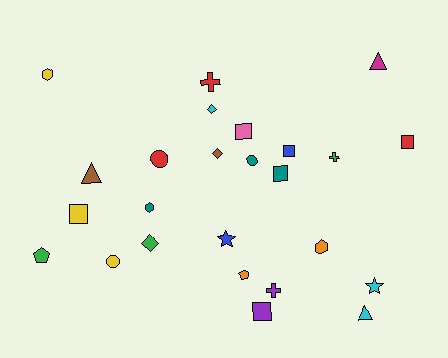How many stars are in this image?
There are 2 stars.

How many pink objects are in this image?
There is 1 pink object.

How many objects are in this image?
There are 25 objects.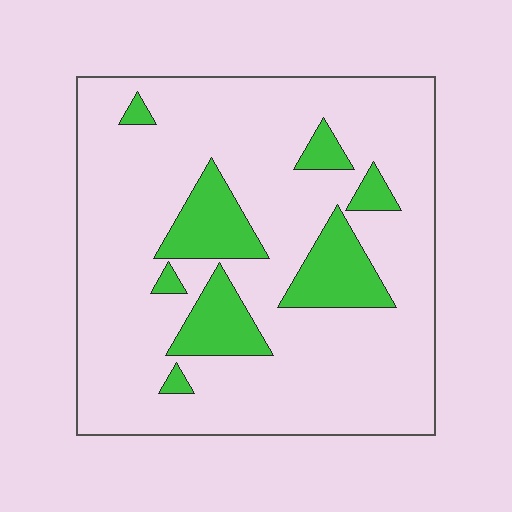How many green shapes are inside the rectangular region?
8.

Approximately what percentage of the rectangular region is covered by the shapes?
Approximately 15%.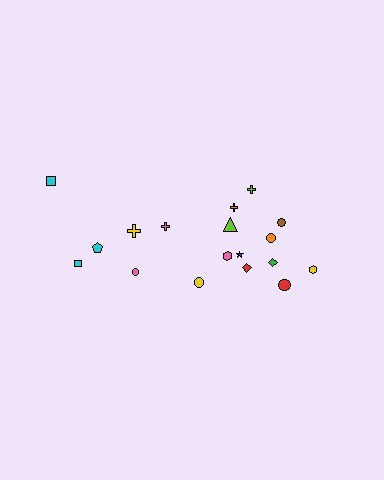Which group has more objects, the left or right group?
The right group.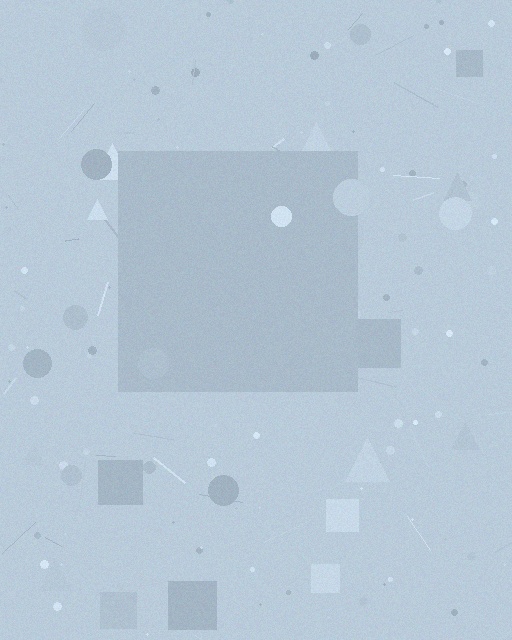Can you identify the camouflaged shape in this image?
The camouflaged shape is a square.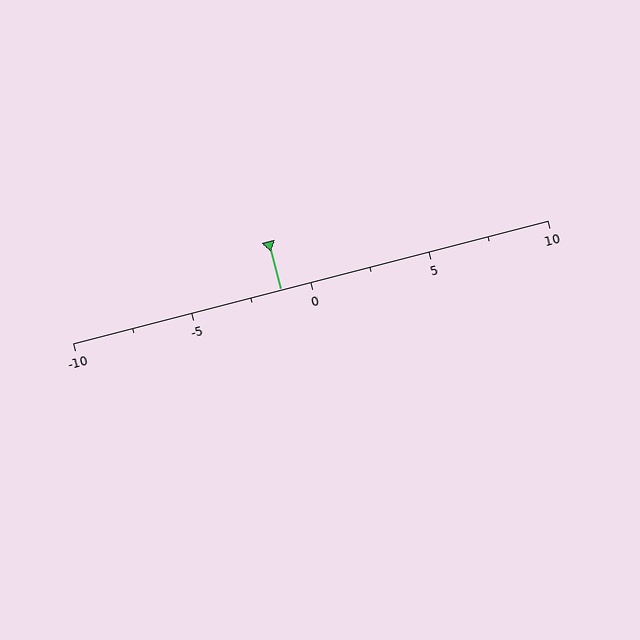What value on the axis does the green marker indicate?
The marker indicates approximately -1.2.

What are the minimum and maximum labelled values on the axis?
The axis runs from -10 to 10.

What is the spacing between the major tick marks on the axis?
The major ticks are spaced 5 apart.